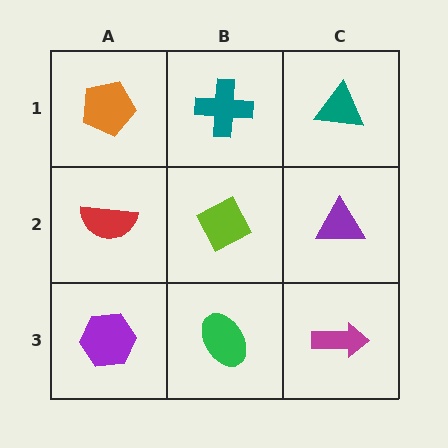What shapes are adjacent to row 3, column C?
A purple triangle (row 2, column C), a green ellipse (row 3, column B).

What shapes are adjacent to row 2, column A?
An orange pentagon (row 1, column A), a purple hexagon (row 3, column A), a lime diamond (row 2, column B).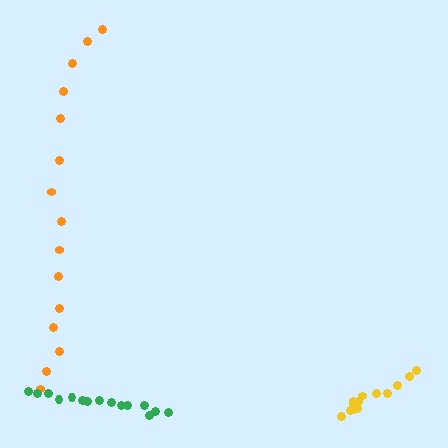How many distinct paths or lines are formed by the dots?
There are 3 distinct paths.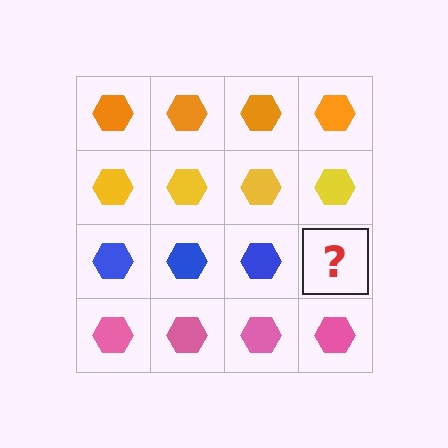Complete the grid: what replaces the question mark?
The question mark should be replaced with a blue hexagon.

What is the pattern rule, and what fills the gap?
The rule is that each row has a consistent color. The gap should be filled with a blue hexagon.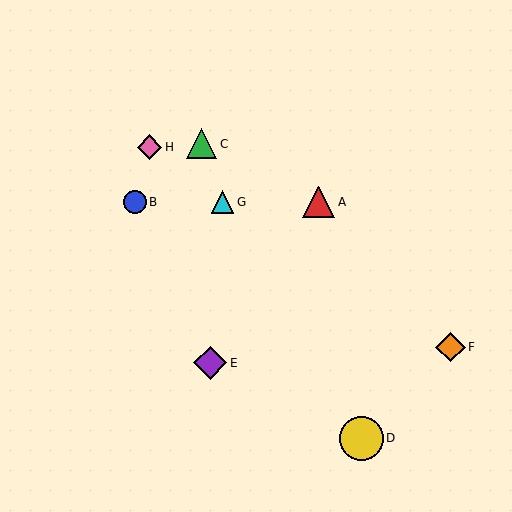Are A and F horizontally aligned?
No, A is at y≈202 and F is at y≈347.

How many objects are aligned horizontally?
3 objects (A, B, G) are aligned horizontally.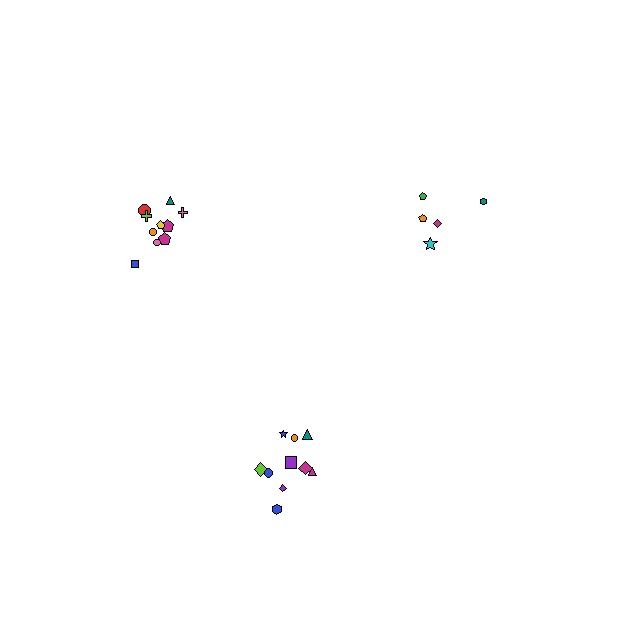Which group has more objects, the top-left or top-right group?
The top-left group.